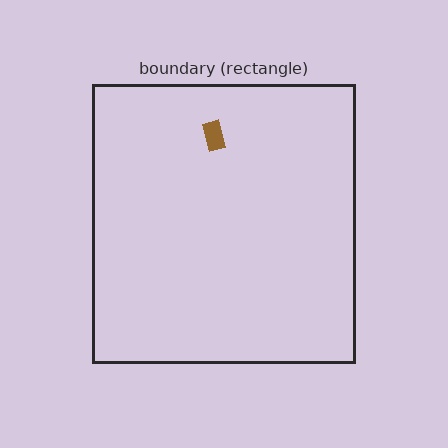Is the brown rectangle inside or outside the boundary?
Inside.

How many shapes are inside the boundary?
1 inside, 0 outside.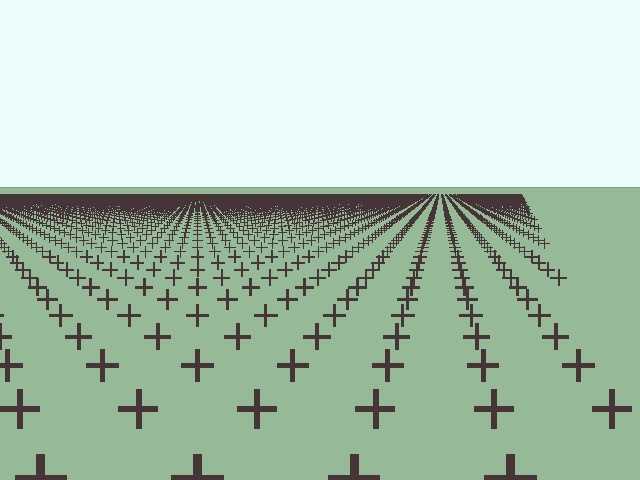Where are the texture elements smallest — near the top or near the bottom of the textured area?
Near the top.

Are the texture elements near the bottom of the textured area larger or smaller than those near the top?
Larger. Near the bottom, elements are closer to the viewer and appear at a bigger on-screen size.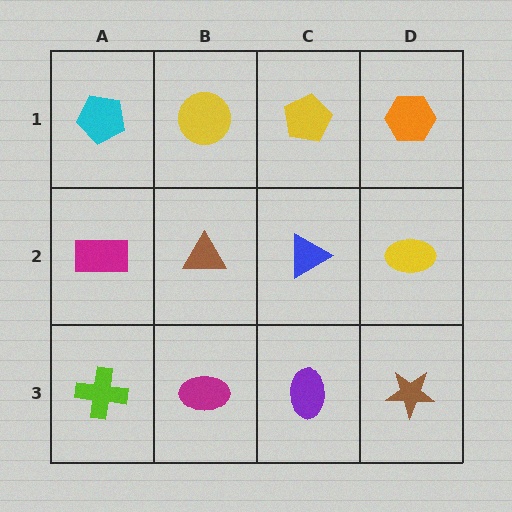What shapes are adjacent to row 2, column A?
A cyan pentagon (row 1, column A), a lime cross (row 3, column A), a brown triangle (row 2, column B).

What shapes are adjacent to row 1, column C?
A blue triangle (row 2, column C), a yellow circle (row 1, column B), an orange hexagon (row 1, column D).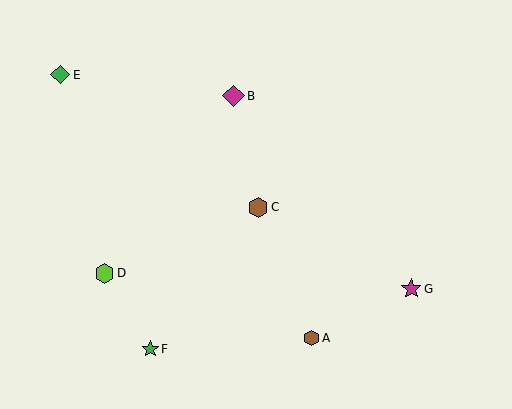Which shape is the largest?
The magenta diamond (labeled B) is the largest.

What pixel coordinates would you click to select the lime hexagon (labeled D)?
Click at (105, 273) to select the lime hexagon D.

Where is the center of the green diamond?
The center of the green diamond is at (60, 75).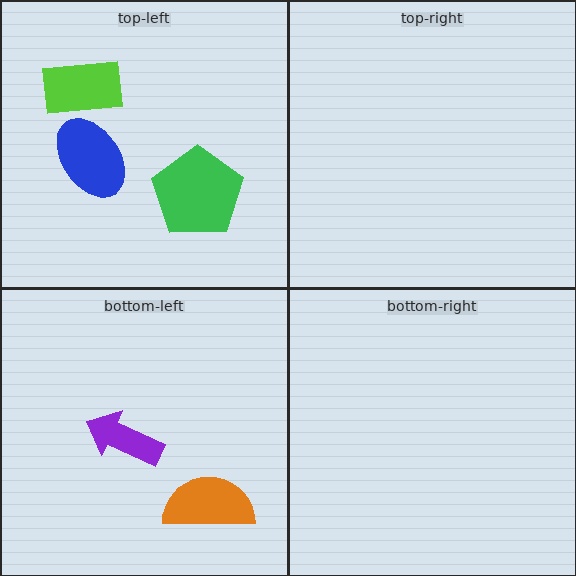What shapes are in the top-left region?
The blue ellipse, the lime rectangle, the green pentagon.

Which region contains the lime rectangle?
The top-left region.